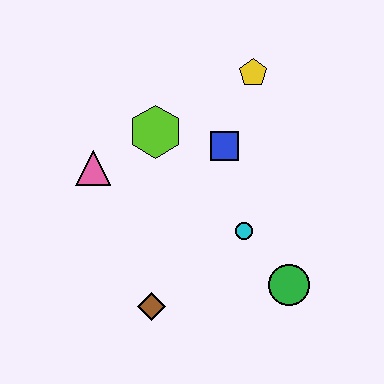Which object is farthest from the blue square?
The brown diamond is farthest from the blue square.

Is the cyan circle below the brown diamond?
No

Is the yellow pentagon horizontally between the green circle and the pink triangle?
Yes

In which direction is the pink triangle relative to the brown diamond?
The pink triangle is above the brown diamond.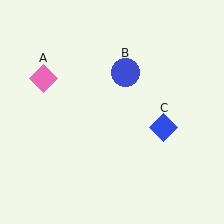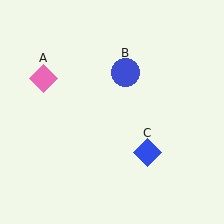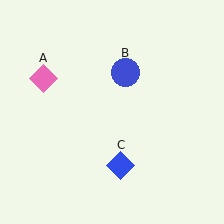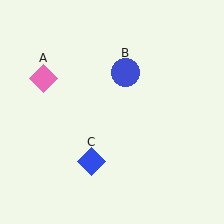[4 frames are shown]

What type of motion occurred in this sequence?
The blue diamond (object C) rotated clockwise around the center of the scene.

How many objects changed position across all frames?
1 object changed position: blue diamond (object C).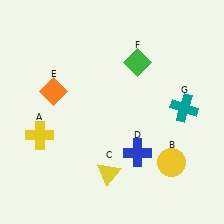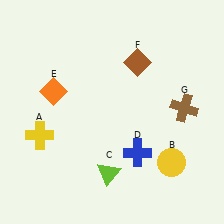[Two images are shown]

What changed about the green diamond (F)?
In Image 1, F is green. In Image 2, it changed to brown.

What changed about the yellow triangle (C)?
In Image 1, C is yellow. In Image 2, it changed to lime.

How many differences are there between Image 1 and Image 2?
There are 3 differences between the two images.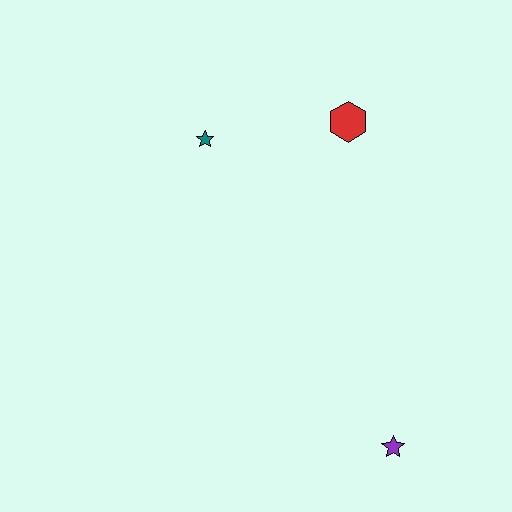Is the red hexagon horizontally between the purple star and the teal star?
Yes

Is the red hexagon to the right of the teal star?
Yes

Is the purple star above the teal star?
No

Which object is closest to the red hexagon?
The teal star is closest to the red hexagon.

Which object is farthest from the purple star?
The teal star is farthest from the purple star.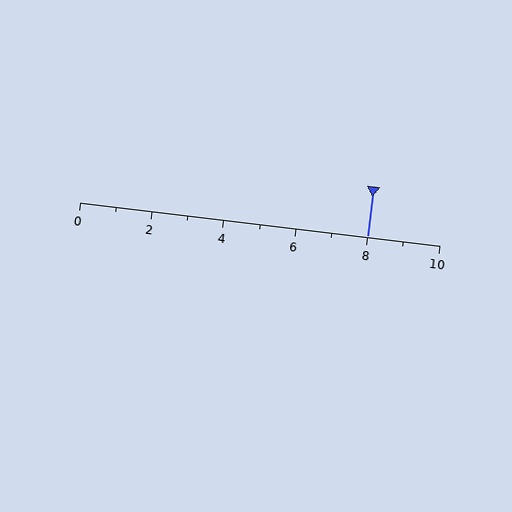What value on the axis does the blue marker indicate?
The marker indicates approximately 8.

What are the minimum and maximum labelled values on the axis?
The axis runs from 0 to 10.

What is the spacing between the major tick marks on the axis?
The major ticks are spaced 2 apart.